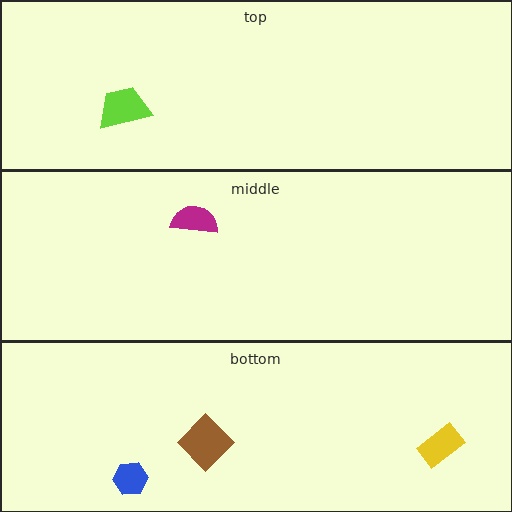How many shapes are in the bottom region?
3.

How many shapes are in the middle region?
1.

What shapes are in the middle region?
The magenta semicircle.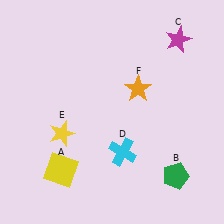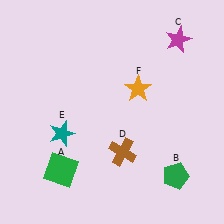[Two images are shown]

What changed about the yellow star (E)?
In Image 1, E is yellow. In Image 2, it changed to teal.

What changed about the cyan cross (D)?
In Image 1, D is cyan. In Image 2, it changed to brown.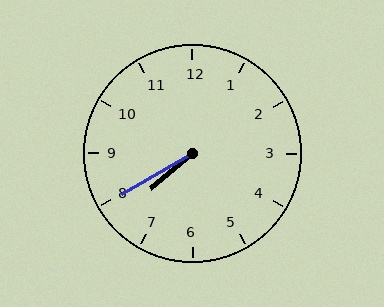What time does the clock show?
7:40.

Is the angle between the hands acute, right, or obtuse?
It is acute.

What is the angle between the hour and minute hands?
Approximately 10 degrees.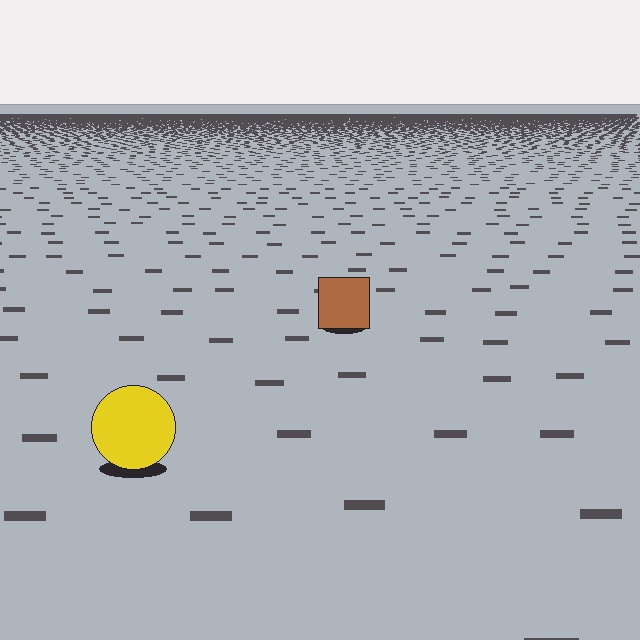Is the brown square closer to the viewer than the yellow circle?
No. The yellow circle is closer — you can tell from the texture gradient: the ground texture is coarser near it.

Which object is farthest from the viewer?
The brown square is farthest from the viewer. It appears smaller and the ground texture around it is denser.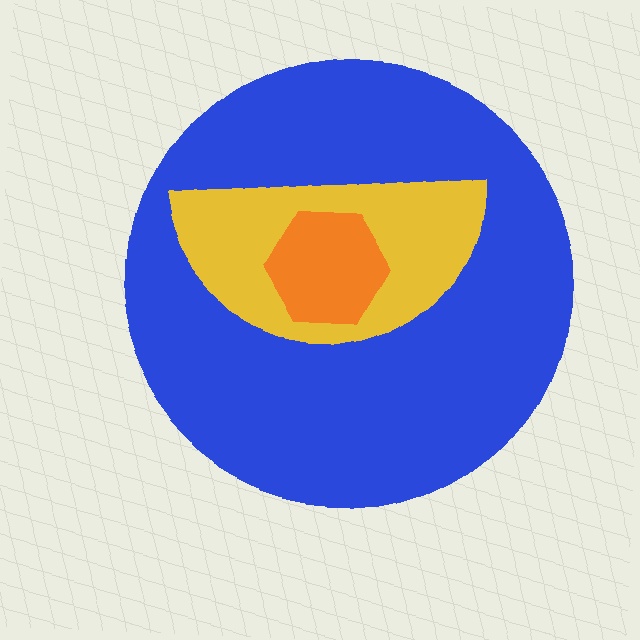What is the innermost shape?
The orange hexagon.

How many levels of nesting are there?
3.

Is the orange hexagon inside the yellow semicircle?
Yes.